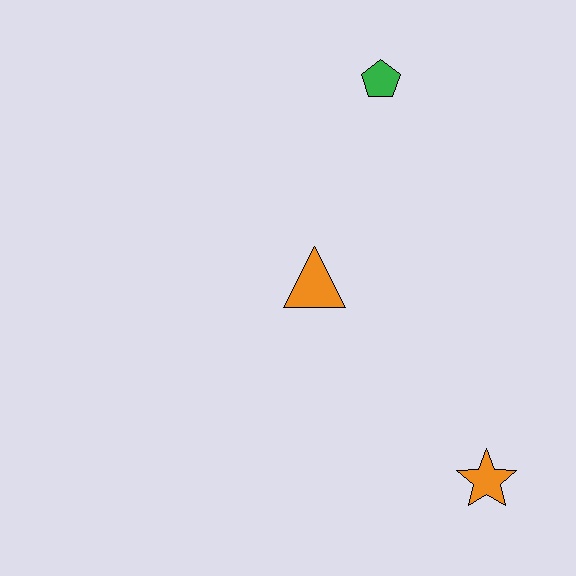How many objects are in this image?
There are 3 objects.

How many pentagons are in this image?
There is 1 pentagon.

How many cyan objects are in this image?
There are no cyan objects.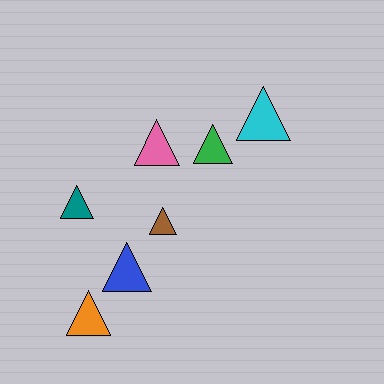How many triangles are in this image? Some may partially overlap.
There are 7 triangles.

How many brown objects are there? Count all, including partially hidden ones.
There is 1 brown object.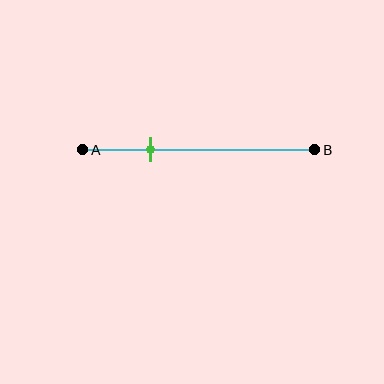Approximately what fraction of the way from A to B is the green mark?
The green mark is approximately 30% of the way from A to B.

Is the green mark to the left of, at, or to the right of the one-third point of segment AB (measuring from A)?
The green mark is to the left of the one-third point of segment AB.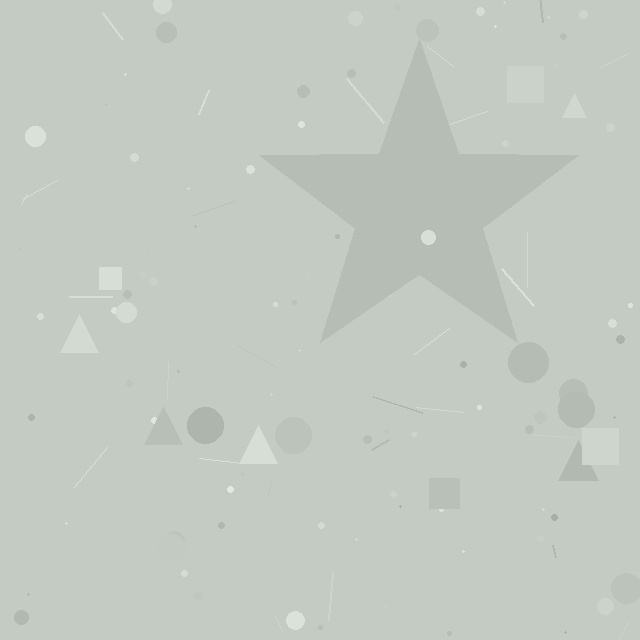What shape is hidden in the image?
A star is hidden in the image.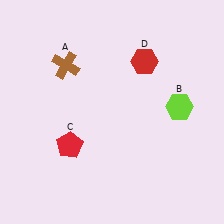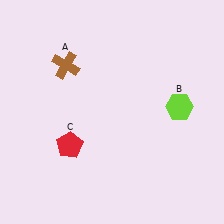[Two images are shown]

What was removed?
The red hexagon (D) was removed in Image 2.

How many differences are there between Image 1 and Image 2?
There is 1 difference between the two images.